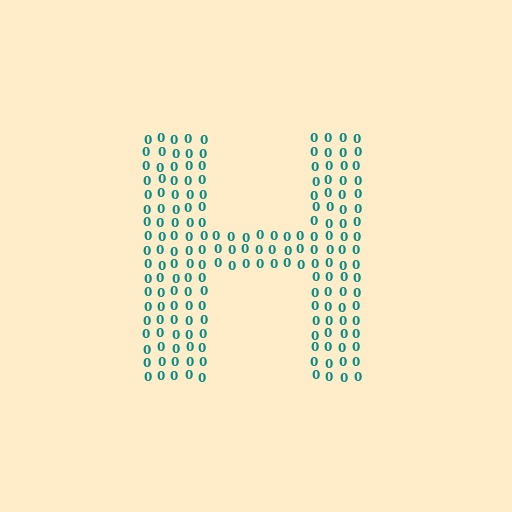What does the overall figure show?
The overall figure shows the letter H.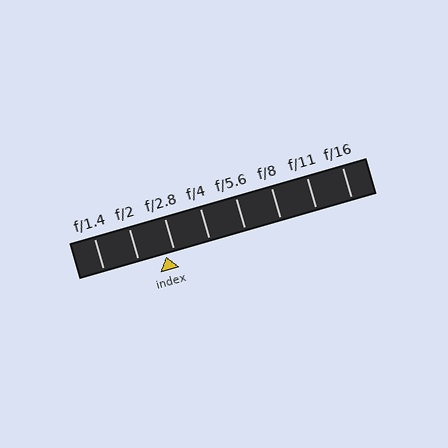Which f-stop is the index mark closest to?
The index mark is closest to f/2.8.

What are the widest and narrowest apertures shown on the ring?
The widest aperture shown is f/1.4 and the narrowest is f/16.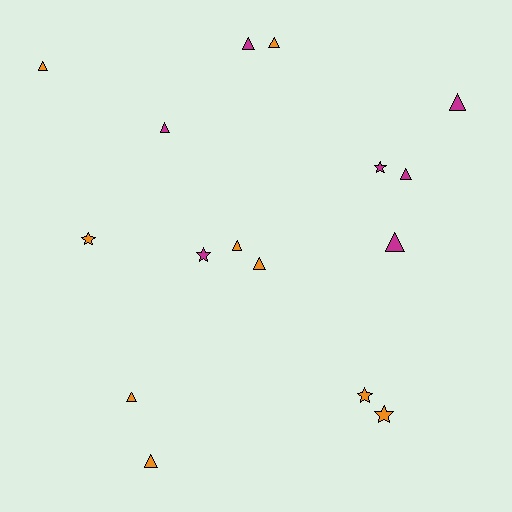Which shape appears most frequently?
Triangle, with 11 objects.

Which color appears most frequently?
Orange, with 9 objects.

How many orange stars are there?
There are 3 orange stars.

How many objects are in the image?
There are 16 objects.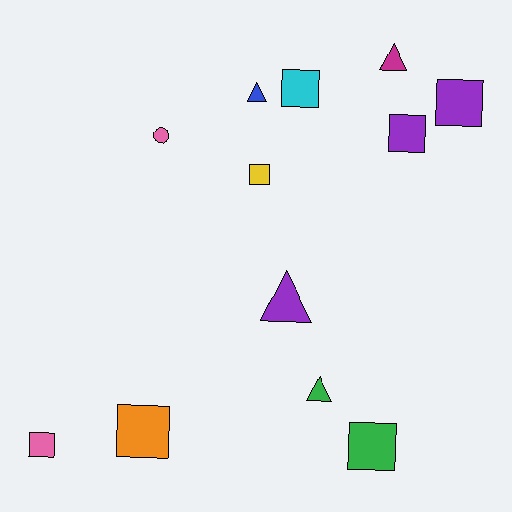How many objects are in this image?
There are 12 objects.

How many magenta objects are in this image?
There is 1 magenta object.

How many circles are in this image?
There is 1 circle.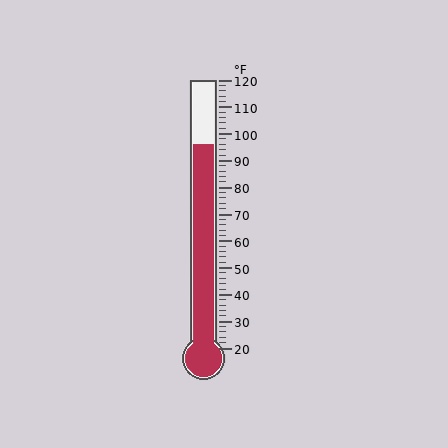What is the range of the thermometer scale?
The thermometer scale ranges from 20°F to 120°F.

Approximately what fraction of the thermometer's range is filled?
The thermometer is filled to approximately 75% of its range.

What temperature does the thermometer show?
The thermometer shows approximately 96°F.